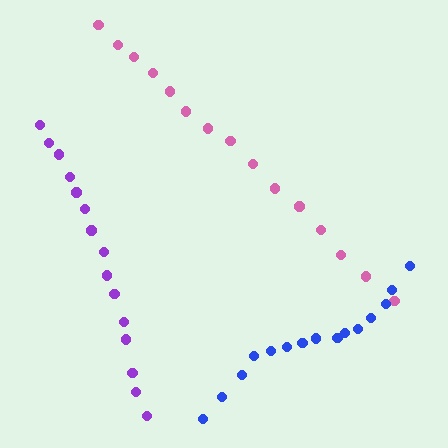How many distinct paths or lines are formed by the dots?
There are 3 distinct paths.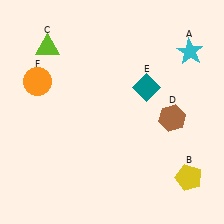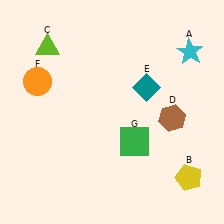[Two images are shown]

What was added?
A green square (G) was added in Image 2.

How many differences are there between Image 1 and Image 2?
There is 1 difference between the two images.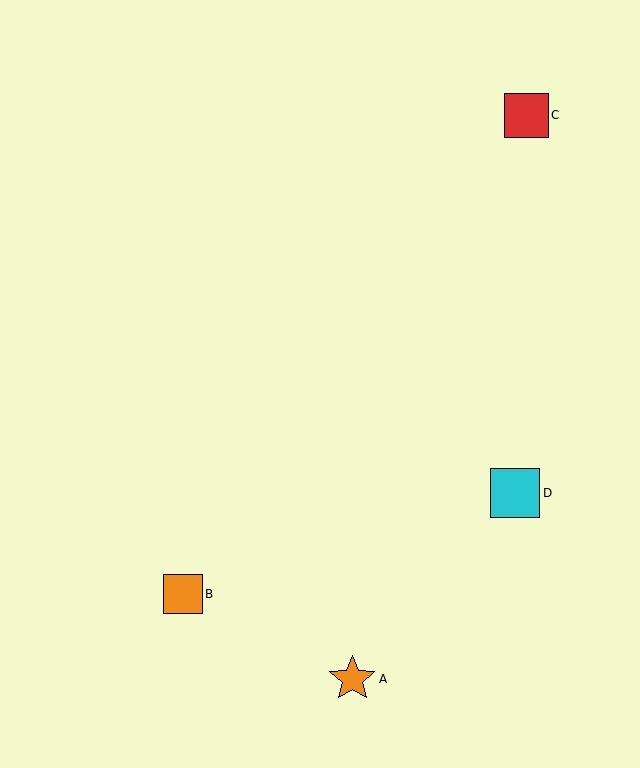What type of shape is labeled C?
Shape C is a red square.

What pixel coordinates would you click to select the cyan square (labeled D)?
Click at (515, 493) to select the cyan square D.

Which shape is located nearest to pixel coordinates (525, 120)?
The red square (labeled C) at (526, 115) is nearest to that location.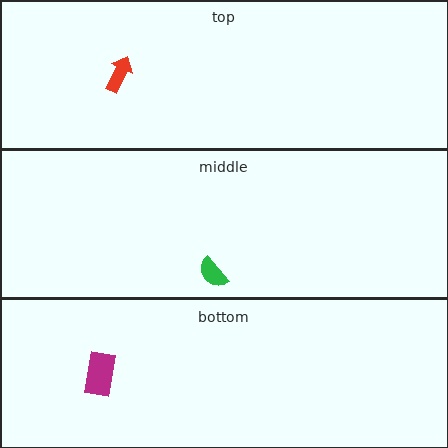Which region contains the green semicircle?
The middle region.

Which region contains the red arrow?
The top region.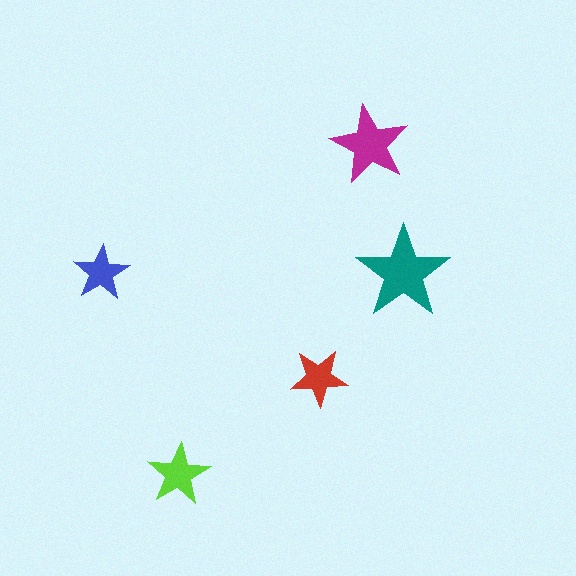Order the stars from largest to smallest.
the teal one, the magenta one, the lime one, the red one, the blue one.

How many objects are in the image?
There are 5 objects in the image.